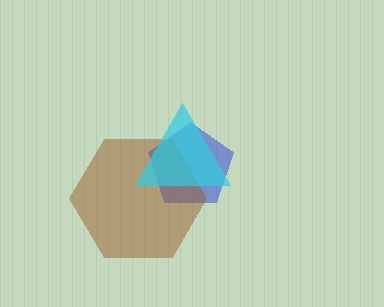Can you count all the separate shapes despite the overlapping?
Yes, there are 3 separate shapes.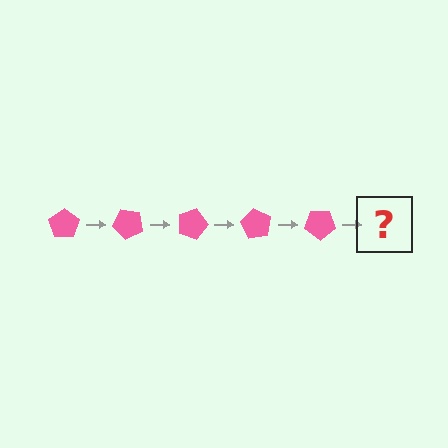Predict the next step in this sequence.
The next step is a pink pentagon rotated 225 degrees.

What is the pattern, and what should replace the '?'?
The pattern is that the pentagon rotates 45 degrees each step. The '?' should be a pink pentagon rotated 225 degrees.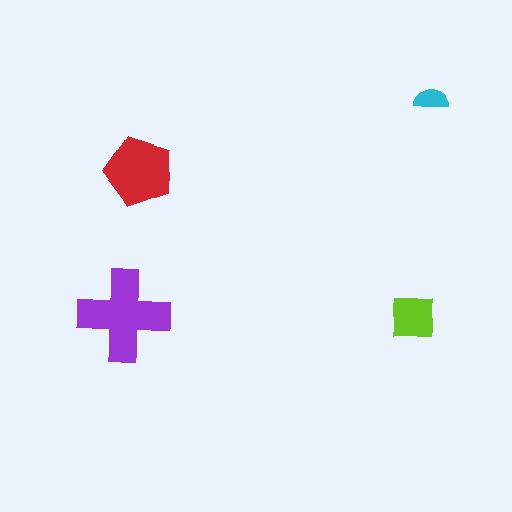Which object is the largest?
The purple cross.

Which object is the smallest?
The cyan semicircle.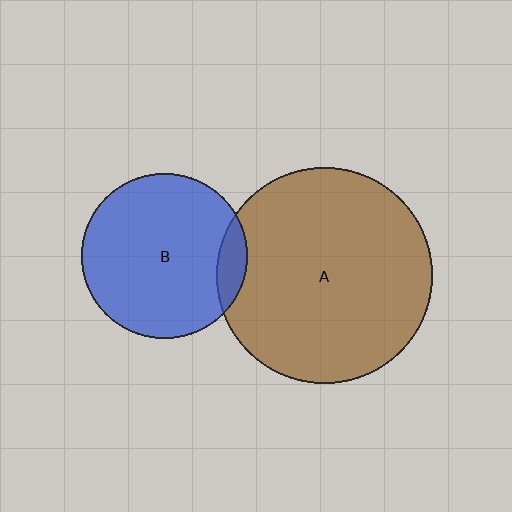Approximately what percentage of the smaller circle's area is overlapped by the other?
Approximately 10%.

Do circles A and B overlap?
Yes.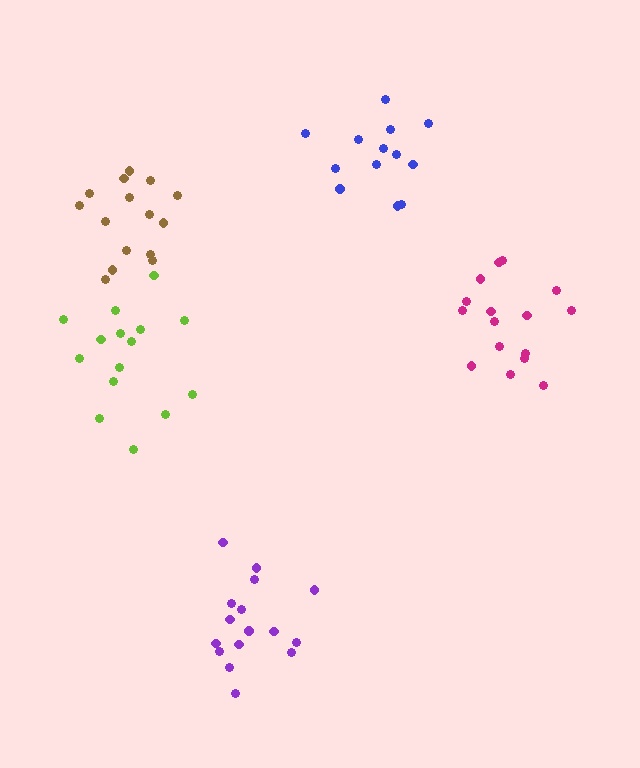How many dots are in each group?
Group 1: 15 dots, Group 2: 16 dots, Group 3: 15 dots, Group 4: 13 dots, Group 5: 16 dots (75 total).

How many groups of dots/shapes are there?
There are 5 groups.